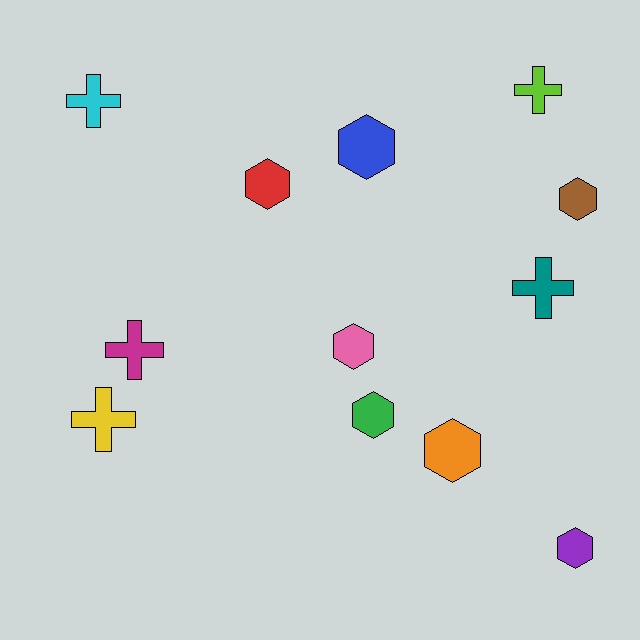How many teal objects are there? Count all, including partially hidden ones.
There is 1 teal object.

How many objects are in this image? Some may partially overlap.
There are 12 objects.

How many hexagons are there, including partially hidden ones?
There are 7 hexagons.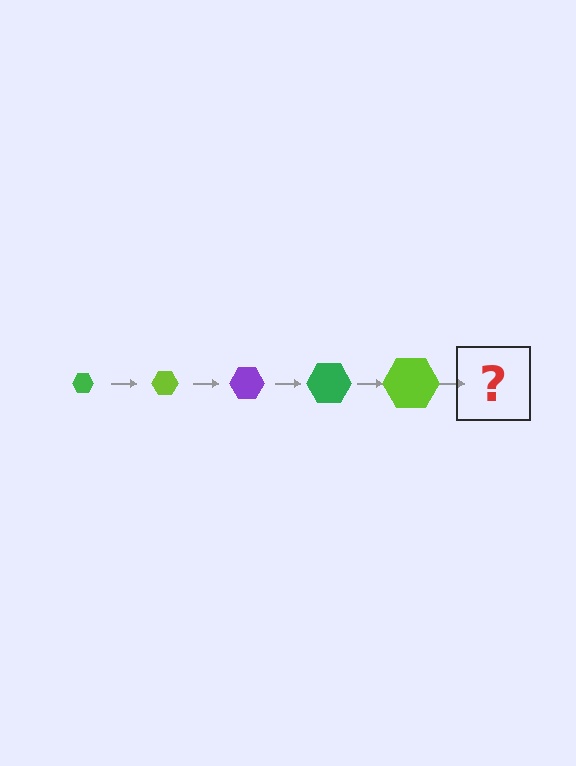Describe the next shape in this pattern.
It should be a purple hexagon, larger than the previous one.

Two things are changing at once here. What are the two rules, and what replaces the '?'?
The two rules are that the hexagon grows larger each step and the color cycles through green, lime, and purple. The '?' should be a purple hexagon, larger than the previous one.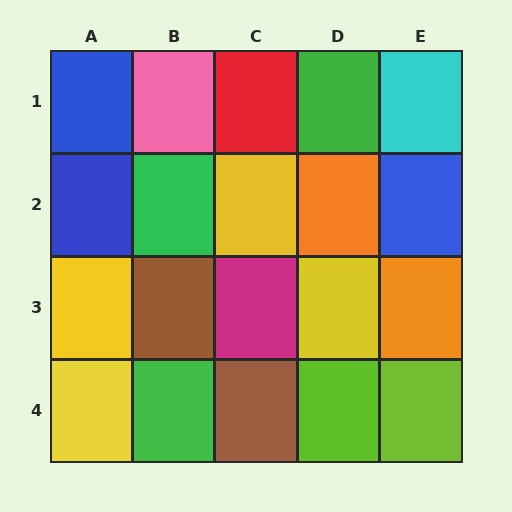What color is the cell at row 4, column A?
Yellow.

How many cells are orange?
2 cells are orange.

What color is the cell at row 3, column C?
Magenta.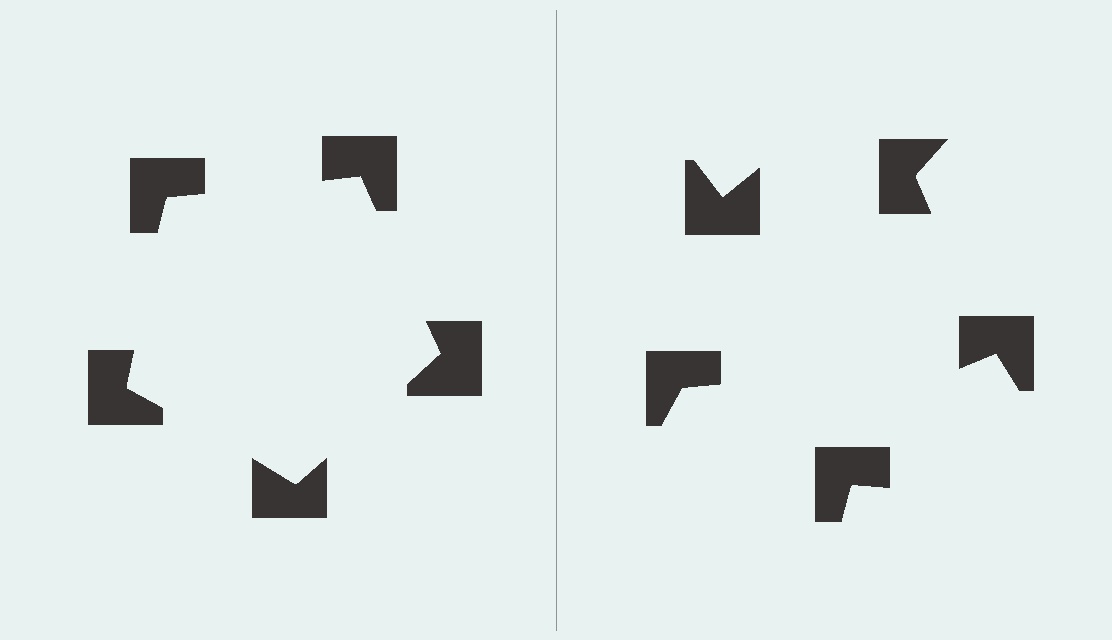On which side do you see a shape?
An illusory pentagon appears on the left side. On the right side the wedge cuts are rotated, so no coherent shape forms.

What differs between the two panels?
The notched squares are positioned identically on both sides; only the wedge orientations differ. On the left they align to a pentagon; on the right they are misaligned.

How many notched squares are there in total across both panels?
10 — 5 on each side.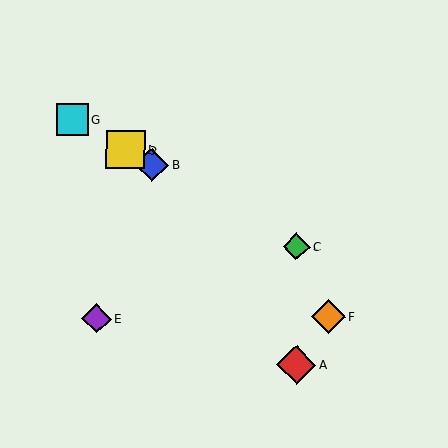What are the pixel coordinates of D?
Object D is at (126, 150).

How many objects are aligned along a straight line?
4 objects (B, C, D, G) are aligned along a straight line.